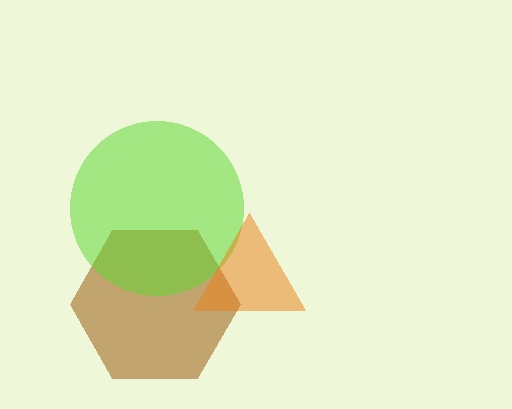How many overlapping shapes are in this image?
There are 3 overlapping shapes in the image.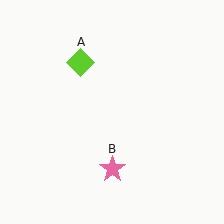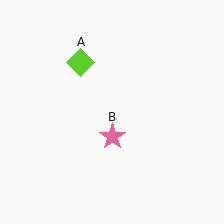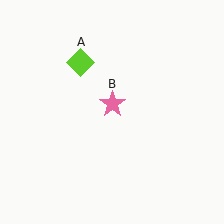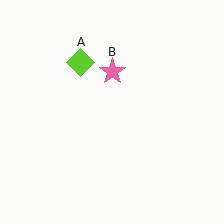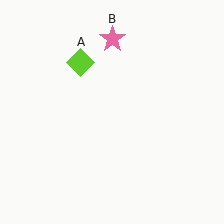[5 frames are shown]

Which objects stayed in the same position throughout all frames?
Lime diamond (object A) remained stationary.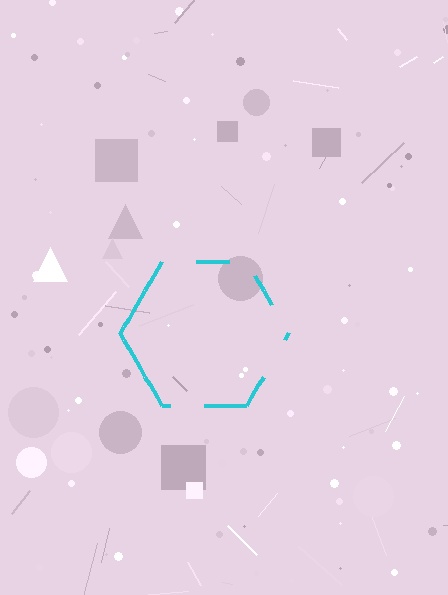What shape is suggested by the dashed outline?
The dashed outline suggests a hexagon.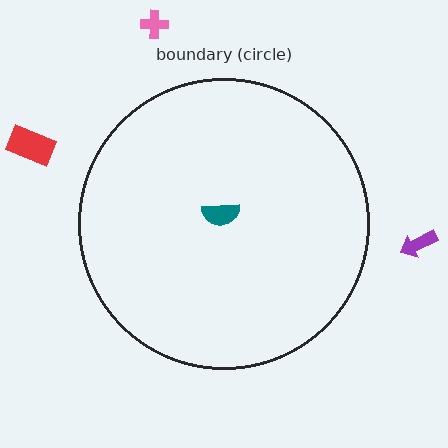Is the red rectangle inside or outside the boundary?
Outside.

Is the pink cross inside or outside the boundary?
Outside.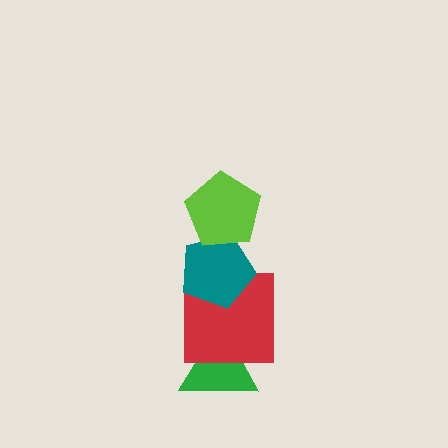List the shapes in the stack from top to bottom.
From top to bottom: the lime pentagon, the teal pentagon, the red square, the green triangle.